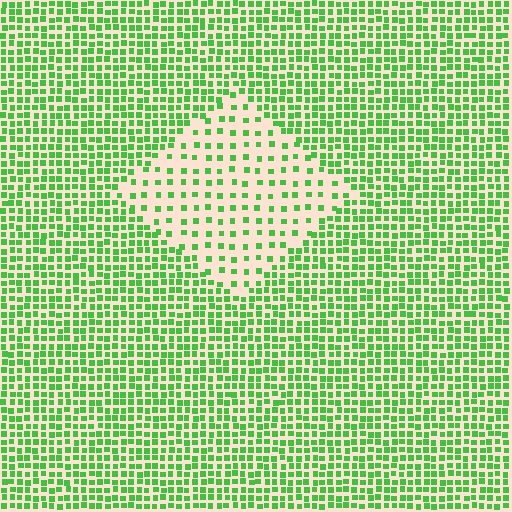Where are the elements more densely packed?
The elements are more densely packed outside the diamond boundary.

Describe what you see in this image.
The image contains small green elements arranged at two different densities. A diamond-shaped region is visible where the elements are less densely packed than the surrounding area.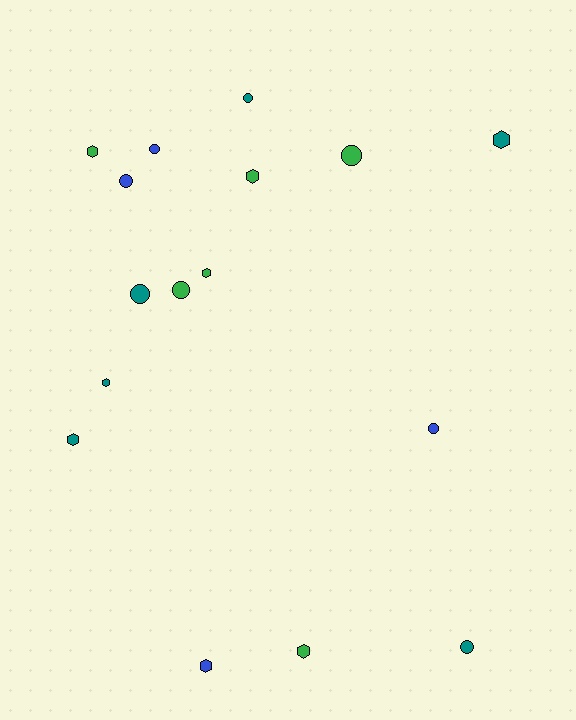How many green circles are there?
There are 2 green circles.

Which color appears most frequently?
Teal, with 6 objects.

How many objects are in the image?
There are 16 objects.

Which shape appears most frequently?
Hexagon, with 8 objects.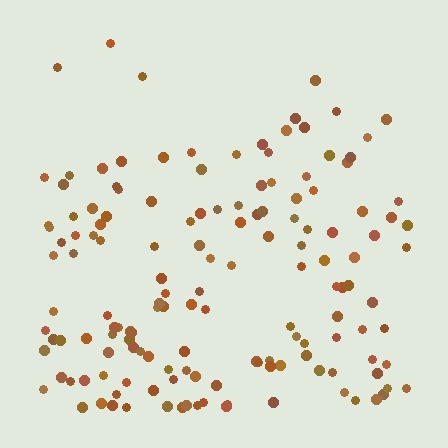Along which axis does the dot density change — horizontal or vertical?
Vertical.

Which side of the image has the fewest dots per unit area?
The top.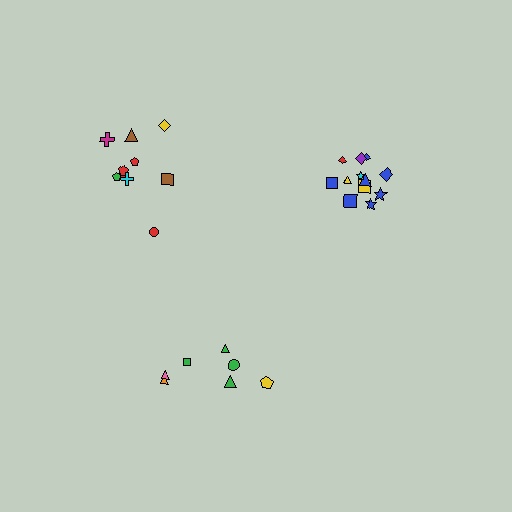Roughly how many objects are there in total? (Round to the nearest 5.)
Roughly 30 objects in total.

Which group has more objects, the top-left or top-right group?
The top-right group.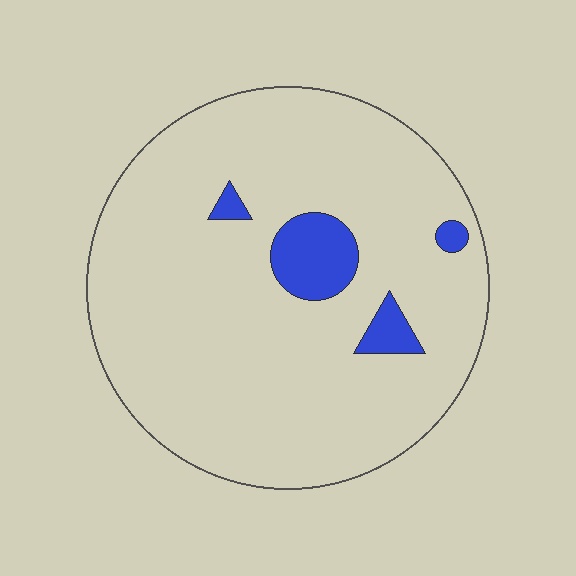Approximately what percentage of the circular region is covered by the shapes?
Approximately 10%.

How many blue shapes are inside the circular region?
4.